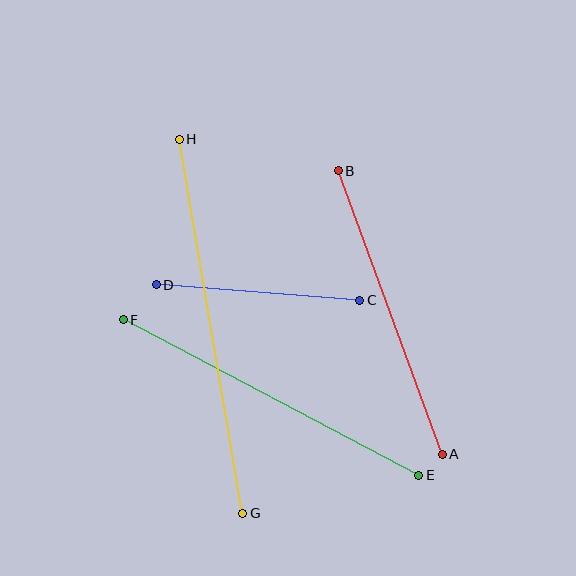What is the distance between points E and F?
The distance is approximately 334 pixels.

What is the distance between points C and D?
The distance is approximately 205 pixels.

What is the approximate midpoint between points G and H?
The midpoint is at approximately (211, 326) pixels.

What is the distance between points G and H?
The distance is approximately 380 pixels.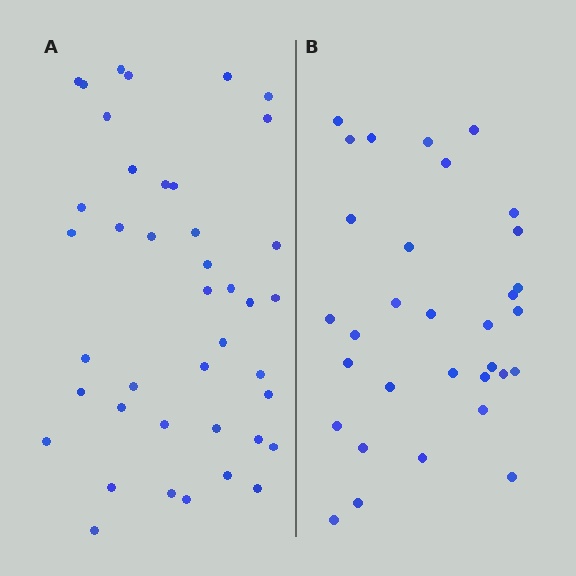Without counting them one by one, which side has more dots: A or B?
Region A (the left region) has more dots.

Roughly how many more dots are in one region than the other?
Region A has roughly 8 or so more dots than region B.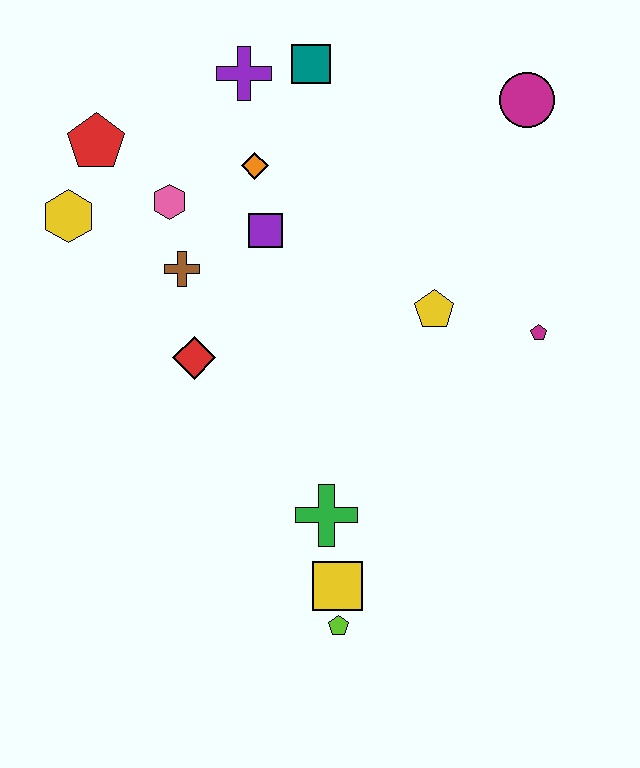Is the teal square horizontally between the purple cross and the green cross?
Yes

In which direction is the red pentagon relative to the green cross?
The red pentagon is above the green cross.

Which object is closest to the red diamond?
The brown cross is closest to the red diamond.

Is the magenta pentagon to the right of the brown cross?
Yes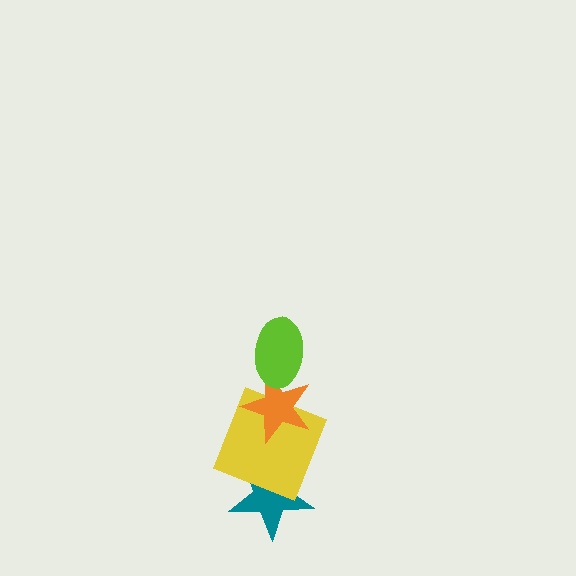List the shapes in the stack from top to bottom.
From top to bottom: the lime ellipse, the orange star, the yellow square, the teal star.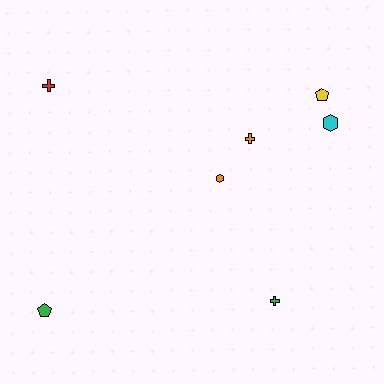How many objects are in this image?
There are 7 objects.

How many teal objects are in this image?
There are no teal objects.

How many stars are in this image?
There are no stars.